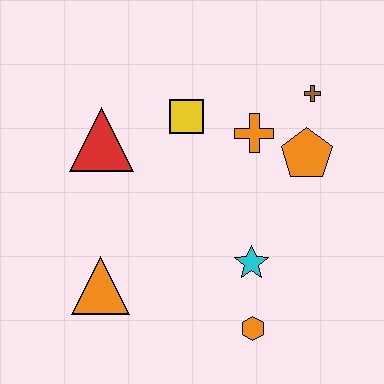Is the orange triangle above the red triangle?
No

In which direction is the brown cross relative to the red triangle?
The brown cross is to the right of the red triangle.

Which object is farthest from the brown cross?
The orange triangle is farthest from the brown cross.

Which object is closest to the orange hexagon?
The cyan star is closest to the orange hexagon.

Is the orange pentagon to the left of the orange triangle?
No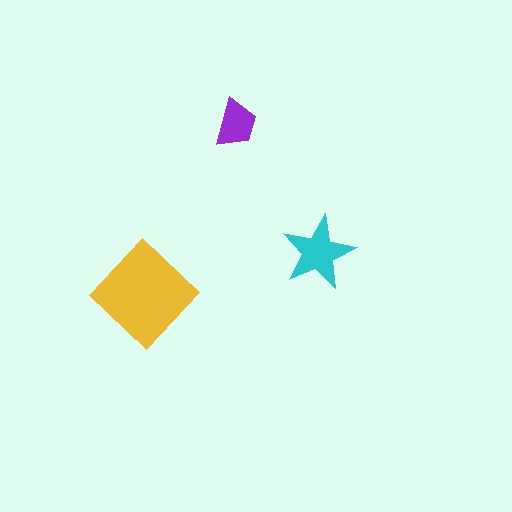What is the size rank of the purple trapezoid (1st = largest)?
3rd.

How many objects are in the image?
There are 3 objects in the image.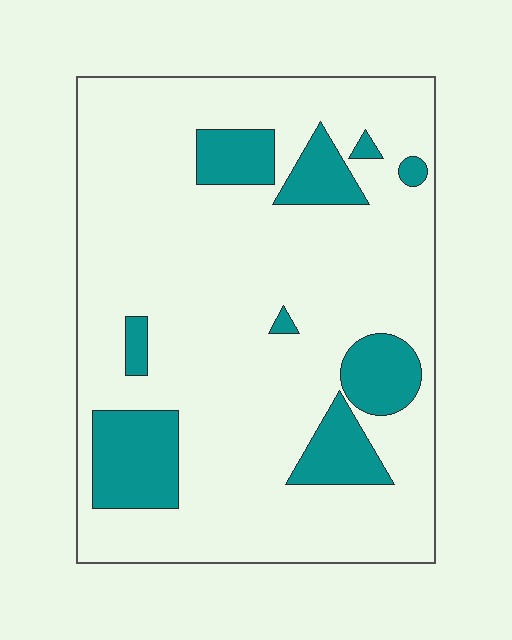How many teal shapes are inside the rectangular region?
9.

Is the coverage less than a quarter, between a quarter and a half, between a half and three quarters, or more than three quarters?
Less than a quarter.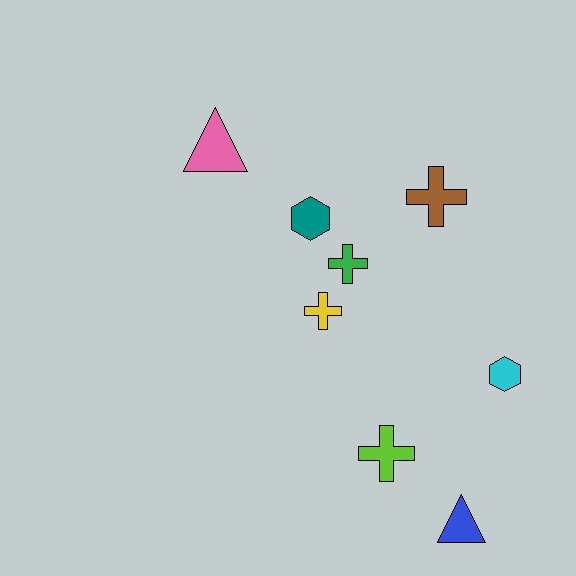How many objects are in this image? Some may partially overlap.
There are 8 objects.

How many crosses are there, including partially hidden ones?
There are 4 crosses.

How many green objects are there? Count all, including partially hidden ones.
There is 1 green object.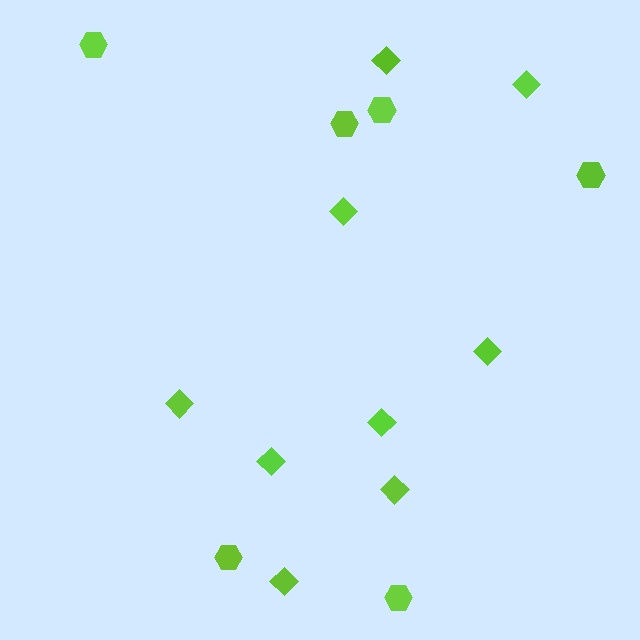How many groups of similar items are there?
There are 2 groups: one group of hexagons (6) and one group of diamonds (9).